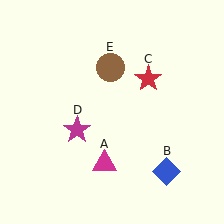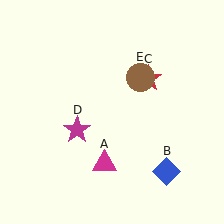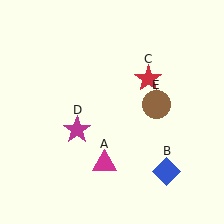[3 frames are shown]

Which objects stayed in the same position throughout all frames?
Magenta triangle (object A) and blue diamond (object B) and red star (object C) and magenta star (object D) remained stationary.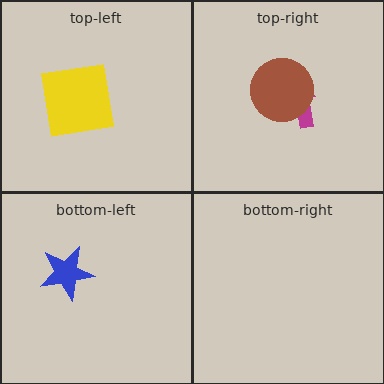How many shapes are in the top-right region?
2.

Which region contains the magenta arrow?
The top-right region.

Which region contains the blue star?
The bottom-left region.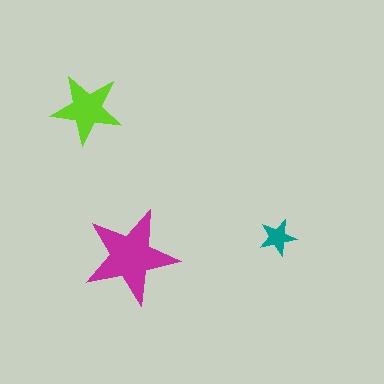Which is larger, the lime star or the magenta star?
The magenta one.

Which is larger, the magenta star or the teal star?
The magenta one.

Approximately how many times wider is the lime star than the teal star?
About 2 times wider.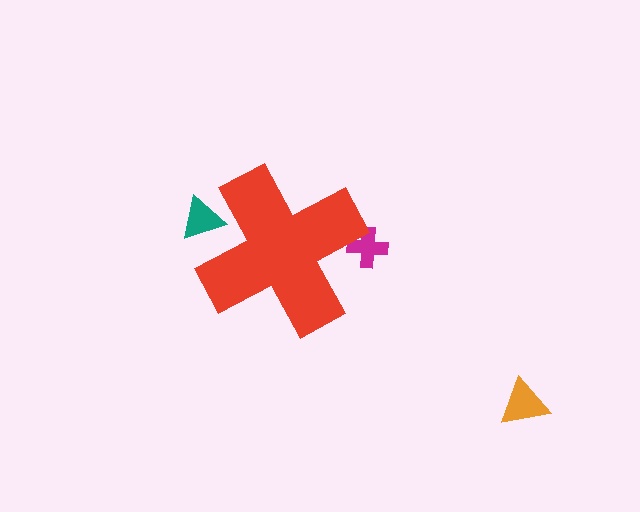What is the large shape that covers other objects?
A red cross.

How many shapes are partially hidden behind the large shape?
2 shapes are partially hidden.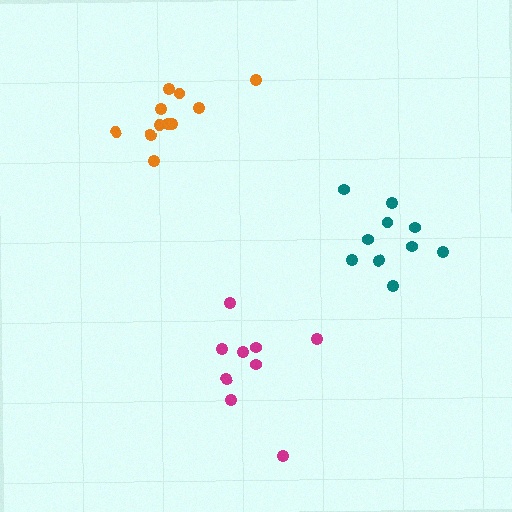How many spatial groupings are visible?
There are 3 spatial groupings.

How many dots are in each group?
Group 1: 10 dots, Group 2: 11 dots, Group 3: 9 dots (30 total).